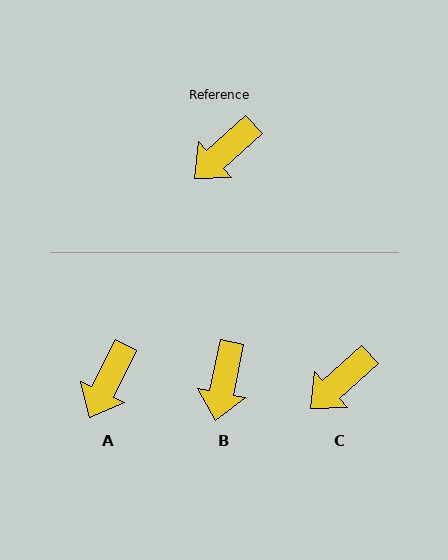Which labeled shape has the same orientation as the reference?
C.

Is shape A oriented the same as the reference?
No, it is off by about 21 degrees.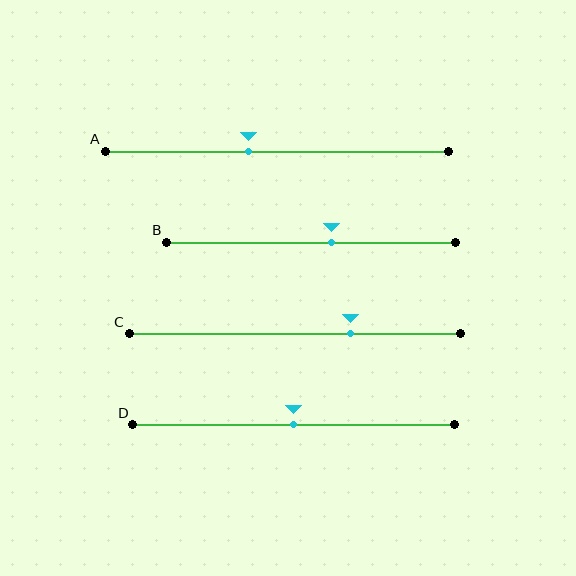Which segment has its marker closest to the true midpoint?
Segment D has its marker closest to the true midpoint.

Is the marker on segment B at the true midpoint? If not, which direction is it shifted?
No, the marker on segment B is shifted to the right by about 7% of the segment length.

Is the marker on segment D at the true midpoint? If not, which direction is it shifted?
Yes, the marker on segment D is at the true midpoint.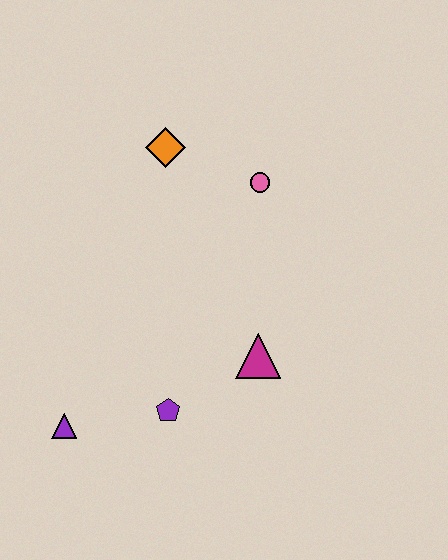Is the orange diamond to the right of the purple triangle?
Yes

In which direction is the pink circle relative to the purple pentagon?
The pink circle is above the purple pentagon.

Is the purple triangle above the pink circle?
No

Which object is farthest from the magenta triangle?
The orange diamond is farthest from the magenta triangle.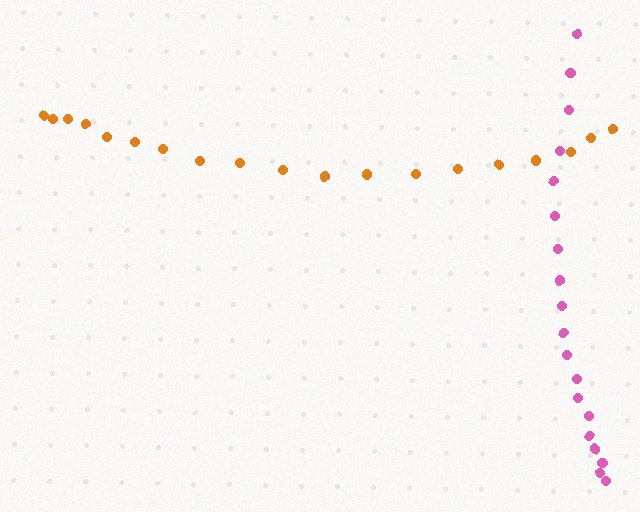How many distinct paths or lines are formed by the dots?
There are 2 distinct paths.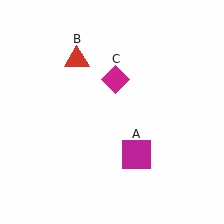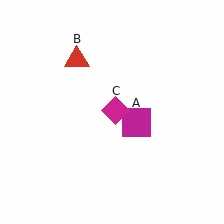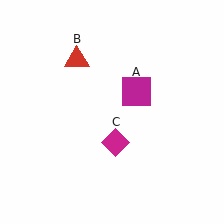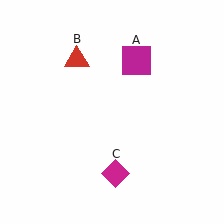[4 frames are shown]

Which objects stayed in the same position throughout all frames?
Red triangle (object B) remained stationary.